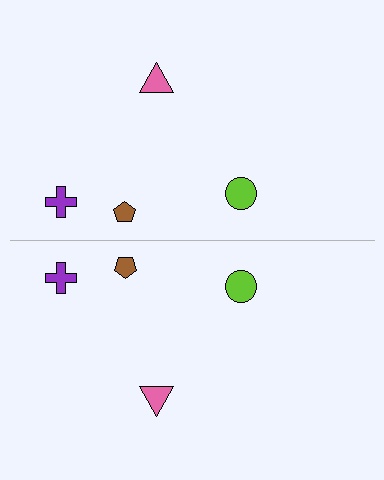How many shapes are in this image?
There are 8 shapes in this image.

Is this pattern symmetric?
Yes, this pattern has bilateral (reflection) symmetry.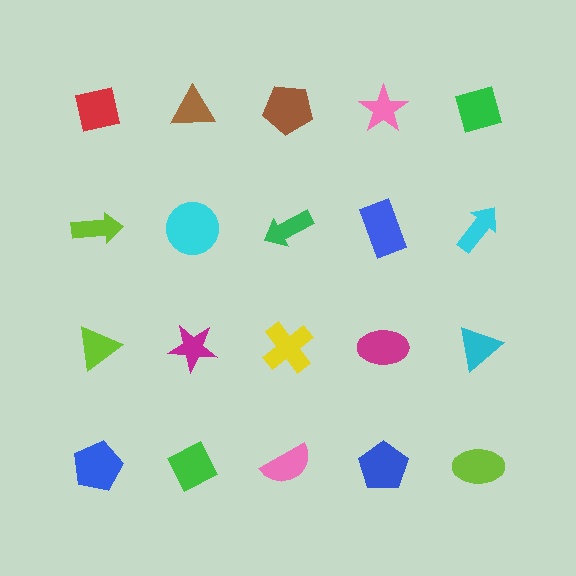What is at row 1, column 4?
A pink star.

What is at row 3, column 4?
A magenta ellipse.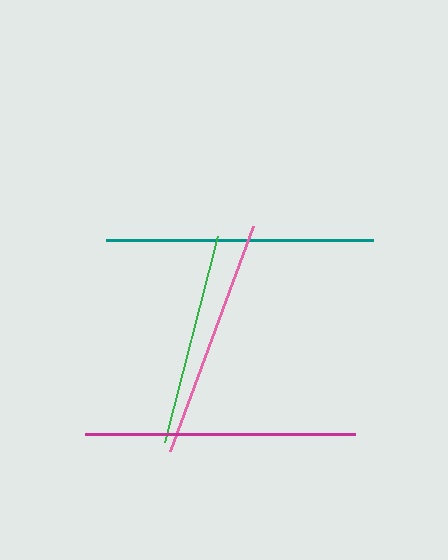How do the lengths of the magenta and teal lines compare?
The magenta and teal lines are approximately the same length.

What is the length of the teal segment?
The teal segment is approximately 266 pixels long.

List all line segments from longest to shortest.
From longest to shortest: magenta, teal, pink, green.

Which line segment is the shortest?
The green line is the shortest at approximately 212 pixels.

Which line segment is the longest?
The magenta line is the longest at approximately 270 pixels.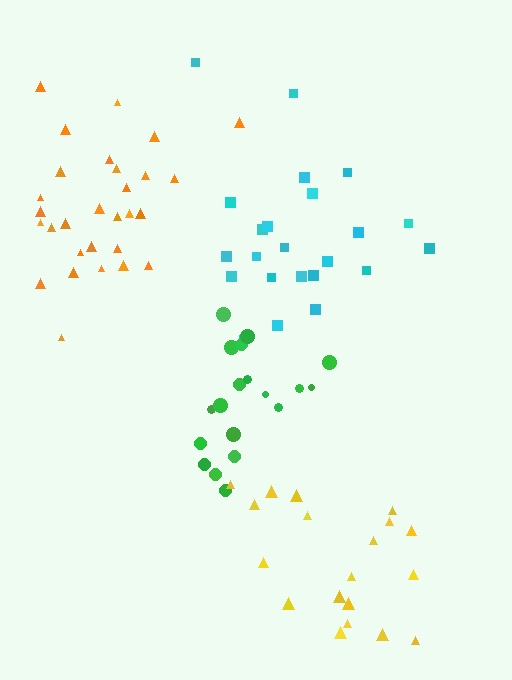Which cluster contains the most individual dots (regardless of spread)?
Orange (29).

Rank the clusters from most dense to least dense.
green, orange, cyan, yellow.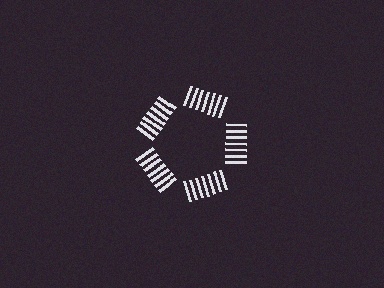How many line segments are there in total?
35 — 7 along each of the 5 edges.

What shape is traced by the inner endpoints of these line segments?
An illusory pentagon — the line segments terminate on its edges but no continuous stroke is drawn.